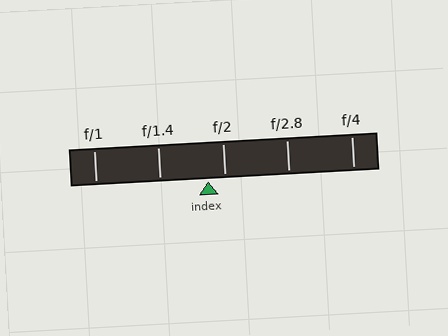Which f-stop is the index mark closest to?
The index mark is closest to f/2.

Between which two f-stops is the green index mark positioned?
The index mark is between f/1.4 and f/2.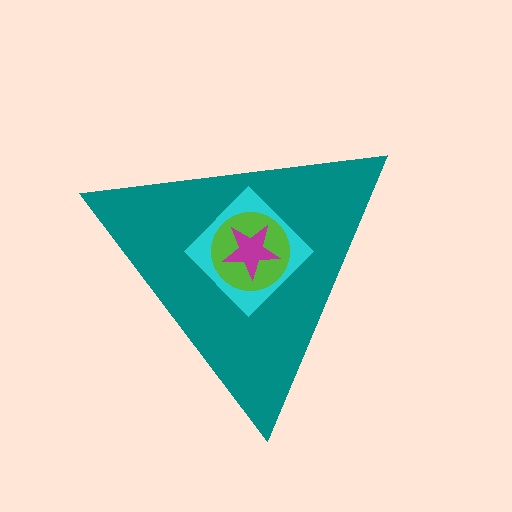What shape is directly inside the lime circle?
The magenta star.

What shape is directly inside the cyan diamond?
The lime circle.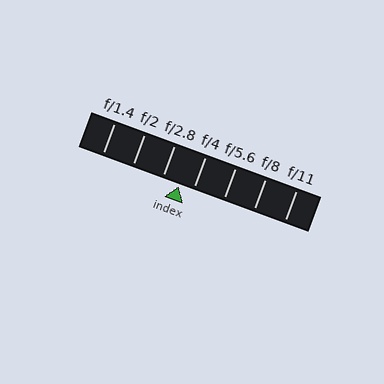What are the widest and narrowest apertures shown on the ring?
The widest aperture shown is f/1.4 and the narrowest is f/11.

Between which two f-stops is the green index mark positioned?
The index mark is between f/2.8 and f/4.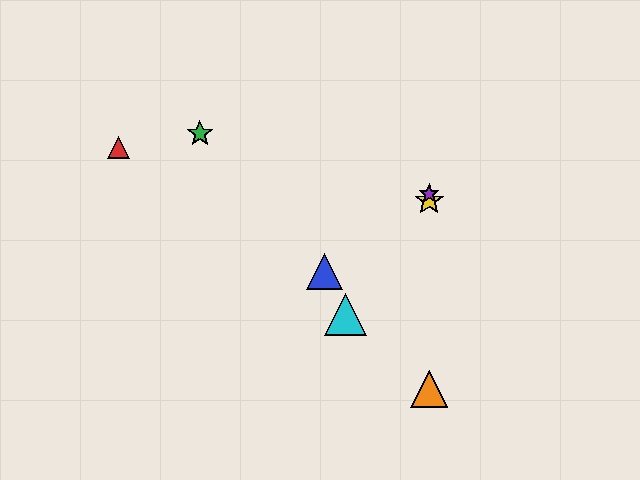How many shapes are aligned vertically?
3 shapes (the yellow star, the purple star, the orange triangle) are aligned vertically.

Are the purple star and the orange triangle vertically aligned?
Yes, both are at x≈429.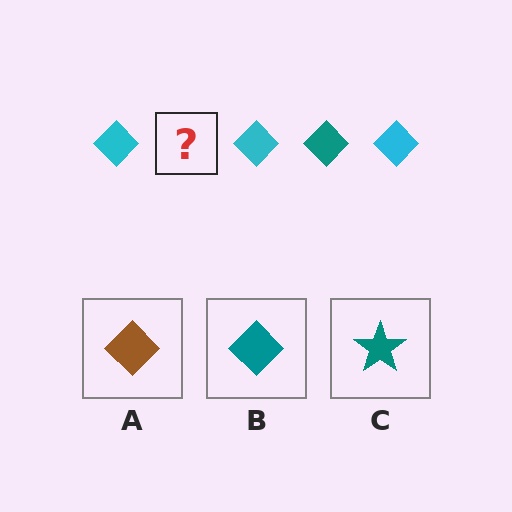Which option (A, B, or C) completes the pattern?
B.